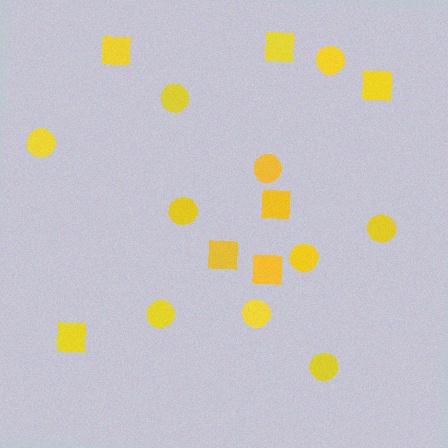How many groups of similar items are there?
There are 2 groups: one group of squares (7) and one group of circles (10).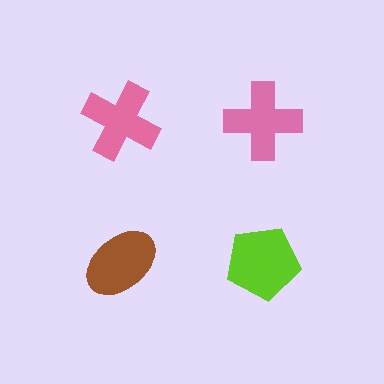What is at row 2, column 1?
A brown ellipse.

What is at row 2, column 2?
A lime pentagon.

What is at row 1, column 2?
A pink cross.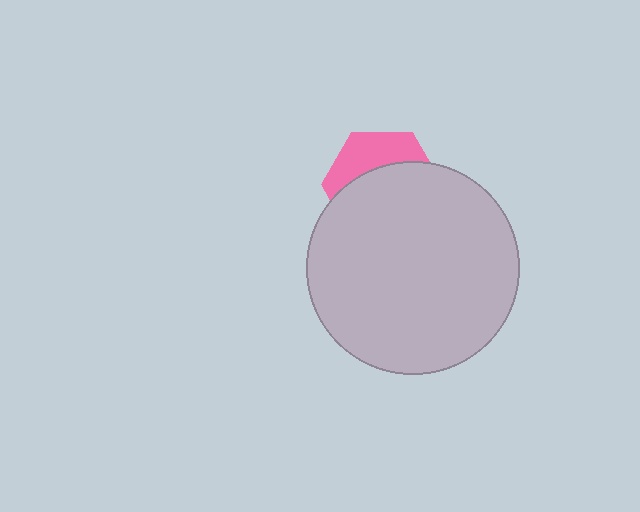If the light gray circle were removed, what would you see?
You would see the complete pink hexagon.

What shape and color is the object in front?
The object in front is a light gray circle.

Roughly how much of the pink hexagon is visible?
A small part of it is visible (roughly 35%).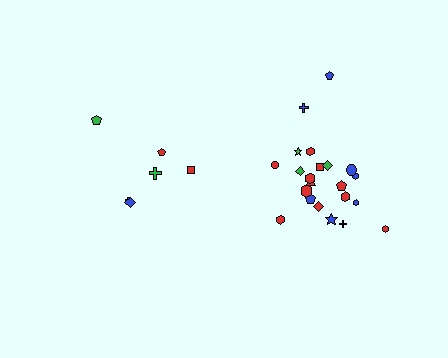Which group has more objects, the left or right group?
The right group.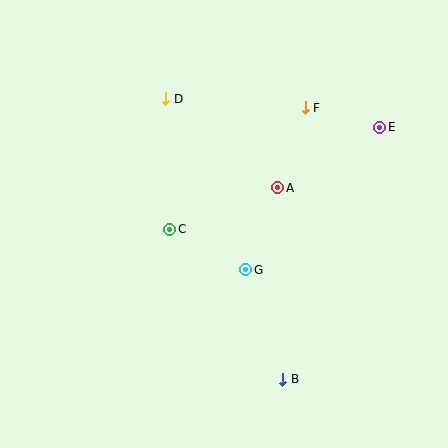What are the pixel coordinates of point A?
Point A is at (278, 188).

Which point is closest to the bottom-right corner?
Point B is closest to the bottom-right corner.